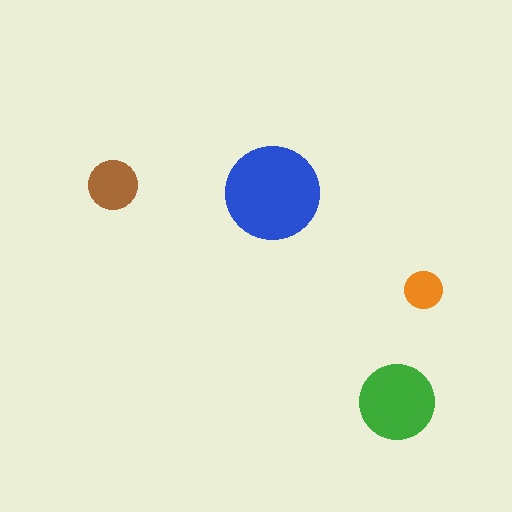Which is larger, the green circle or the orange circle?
The green one.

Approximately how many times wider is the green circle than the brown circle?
About 1.5 times wider.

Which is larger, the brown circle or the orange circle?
The brown one.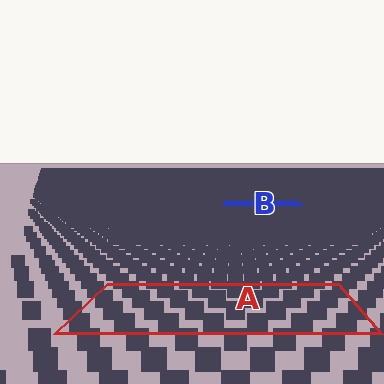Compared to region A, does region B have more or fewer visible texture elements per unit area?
Region B has more texture elements per unit area — they are packed more densely because it is farther away.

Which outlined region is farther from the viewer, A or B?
Region B is farther from the viewer — the texture elements inside it appear smaller and more densely packed.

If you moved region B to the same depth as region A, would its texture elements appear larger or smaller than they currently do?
They would appear larger. At a closer depth, the same texture elements are projected at a bigger on-screen size.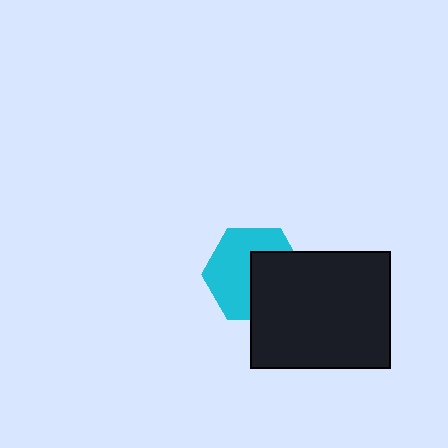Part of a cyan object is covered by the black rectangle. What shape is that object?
It is a hexagon.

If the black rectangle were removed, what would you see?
You would see the complete cyan hexagon.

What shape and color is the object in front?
The object in front is a black rectangle.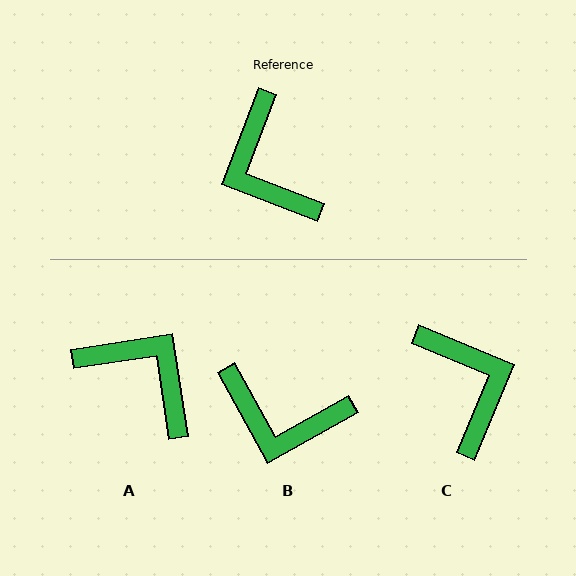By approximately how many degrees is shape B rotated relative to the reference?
Approximately 50 degrees counter-clockwise.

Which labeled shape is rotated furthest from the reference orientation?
C, about 178 degrees away.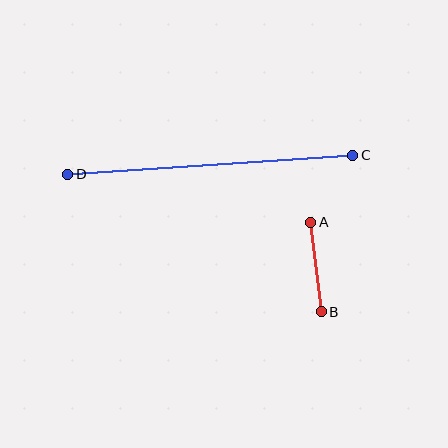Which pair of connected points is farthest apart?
Points C and D are farthest apart.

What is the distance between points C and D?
The distance is approximately 286 pixels.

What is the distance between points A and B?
The distance is approximately 90 pixels.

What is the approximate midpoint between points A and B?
The midpoint is at approximately (316, 267) pixels.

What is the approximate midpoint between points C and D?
The midpoint is at approximately (210, 165) pixels.